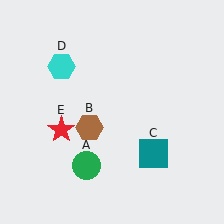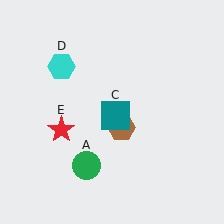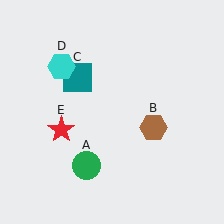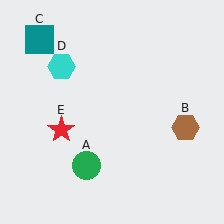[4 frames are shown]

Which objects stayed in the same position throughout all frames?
Green circle (object A) and cyan hexagon (object D) and red star (object E) remained stationary.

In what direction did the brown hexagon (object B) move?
The brown hexagon (object B) moved right.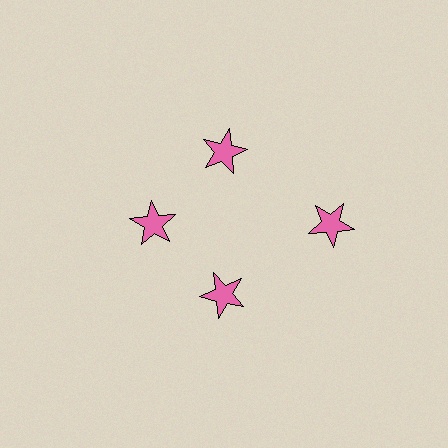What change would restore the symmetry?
The symmetry would be restored by moving it inward, back onto the ring so that all 4 stars sit at equal angles and equal distance from the center.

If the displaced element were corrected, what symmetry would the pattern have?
It would have 4-fold rotational symmetry — the pattern would map onto itself every 90 degrees.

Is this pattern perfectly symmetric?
No. The 4 pink stars are arranged in a ring, but one element near the 3 o'clock position is pushed outward from the center, breaking the 4-fold rotational symmetry.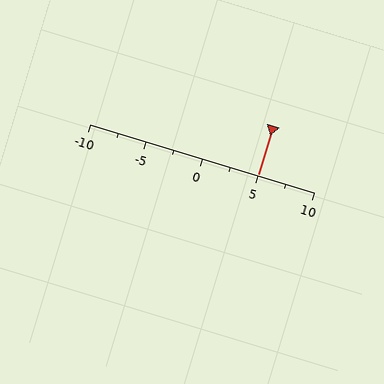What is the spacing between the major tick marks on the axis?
The major ticks are spaced 5 apart.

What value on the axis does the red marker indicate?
The marker indicates approximately 5.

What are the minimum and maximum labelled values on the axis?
The axis runs from -10 to 10.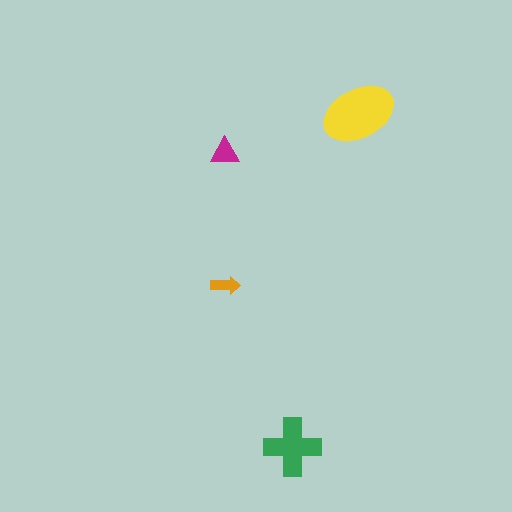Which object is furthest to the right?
The yellow ellipse is rightmost.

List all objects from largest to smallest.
The yellow ellipse, the green cross, the magenta triangle, the orange arrow.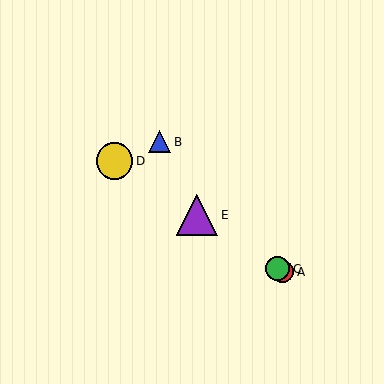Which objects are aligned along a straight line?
Objects A, C, D, E are aligned along a straight line.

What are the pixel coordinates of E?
Object E is at (197, 215).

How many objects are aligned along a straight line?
4 objects (A, C, D, E) are aligned along a straight line.